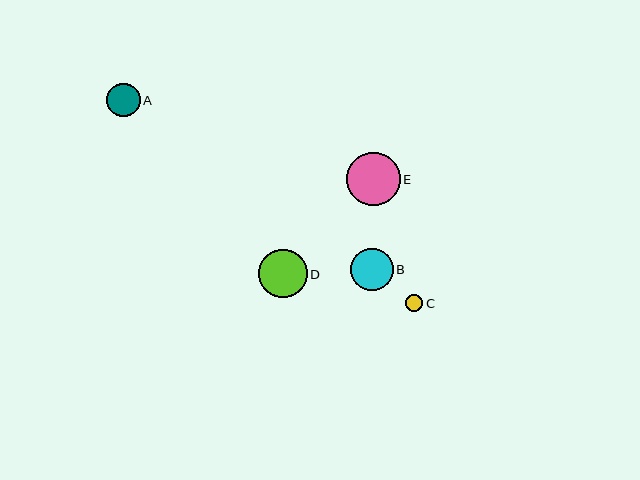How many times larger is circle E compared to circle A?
Circle E is approximately 1.6 times the size of circle A.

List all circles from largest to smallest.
From largest to smallest: E, D, B, A, C.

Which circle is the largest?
Circle E is the largest with a size of approximately 53 pixels.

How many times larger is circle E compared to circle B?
Circle E is approximately 1.3 times the size of circle B.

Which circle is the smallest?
Circle C is the smallest with a size of approximately 17 pixels.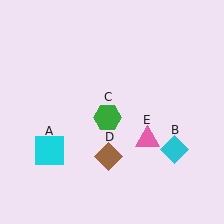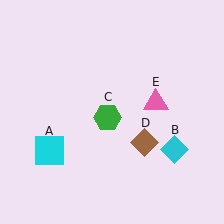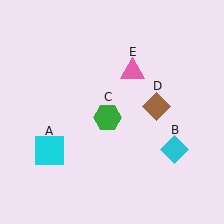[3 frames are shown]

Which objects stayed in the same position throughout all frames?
Cyan square (object A) and cyan diamond (object B) and green hexagon (object C) remained stationary.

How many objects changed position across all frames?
2 objects changed position: brown diamond (object D), pink triangle (object E).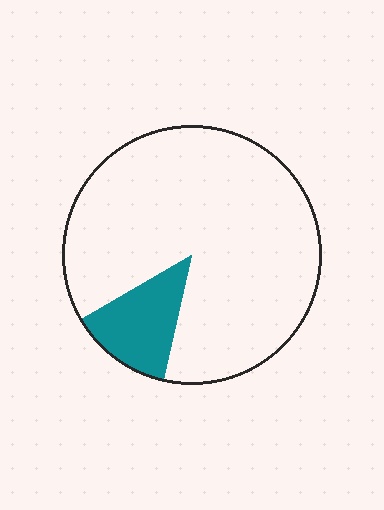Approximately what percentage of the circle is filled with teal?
Approximately 15%.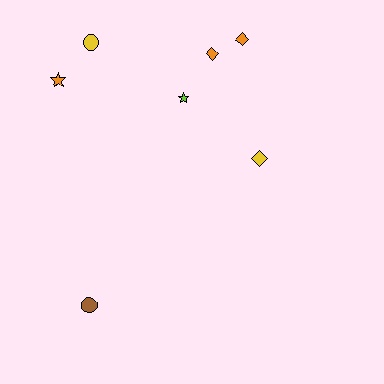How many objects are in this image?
There are 7 objects.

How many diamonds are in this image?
There are 3 diamonds.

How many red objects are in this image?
There are no red objects.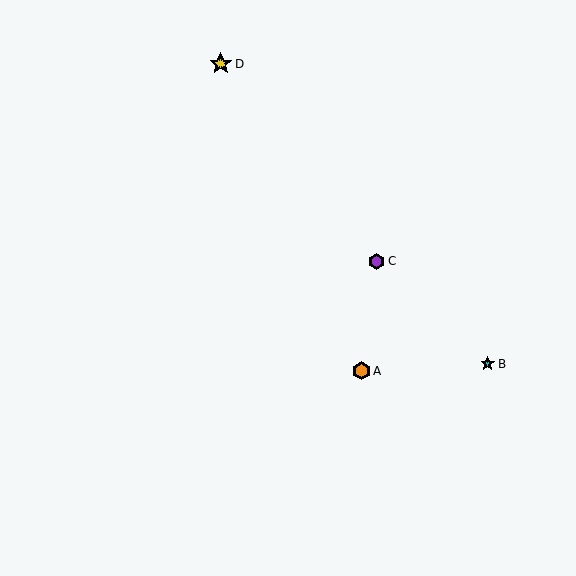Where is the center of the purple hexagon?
The center of the purple hexagon is at (376, 261).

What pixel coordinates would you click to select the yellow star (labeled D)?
Click at (221, 64) to select the yellow star D.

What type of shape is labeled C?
Shape C is a purple hexagon.